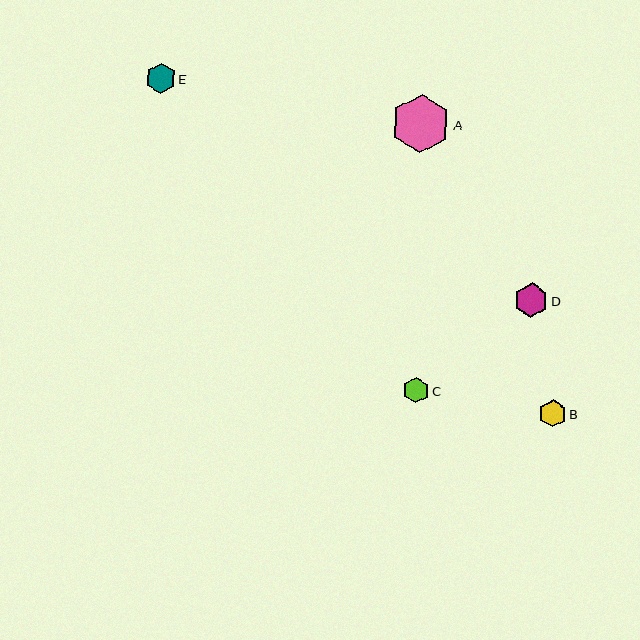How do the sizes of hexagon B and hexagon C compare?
Hexagon B and hexagon C are approximately the same size.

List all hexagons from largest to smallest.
From largest to smallest: A, D, E, B, C.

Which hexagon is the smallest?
Hexagon C is the smallest with a size of approximately 26 pixels.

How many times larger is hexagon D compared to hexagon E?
Hexagon D is approximately 1.1 times the size of hexagon E.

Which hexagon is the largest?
Hexagon A is the largest with a size of approximately 59 pixels.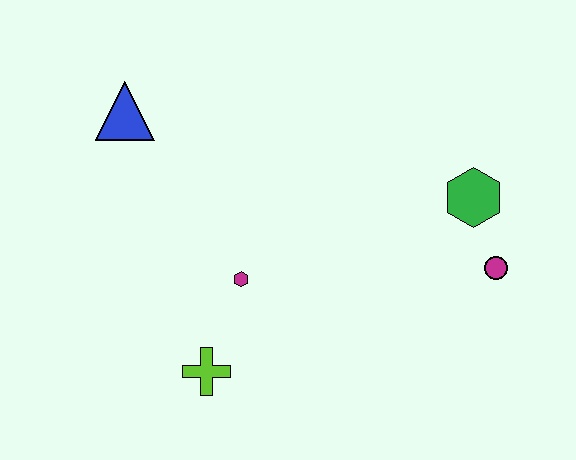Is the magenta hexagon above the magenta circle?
No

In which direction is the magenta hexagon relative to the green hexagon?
The magenta hexagon is to the left of the green hexagon.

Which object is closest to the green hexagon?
The magenta circle is closest to the green hexagon.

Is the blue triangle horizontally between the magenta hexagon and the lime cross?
No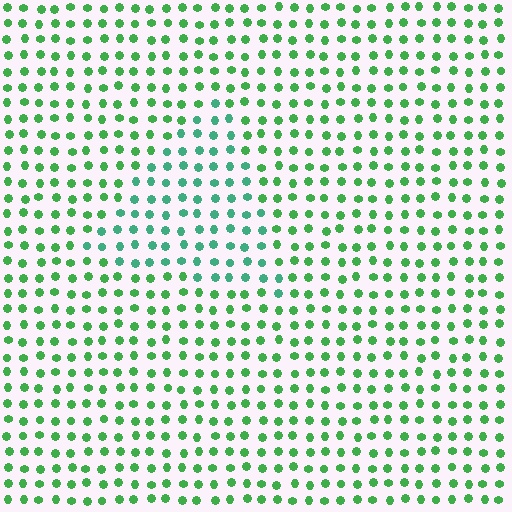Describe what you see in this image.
The image is filled with small green elements in a uniform arrangement. A triangle-shaped region is visible where the elements are tinted to a slightly different hue, forming a subtle color boundary.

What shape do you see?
I see a triangle.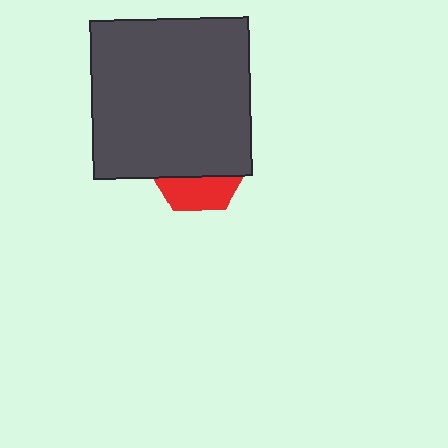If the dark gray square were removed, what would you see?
You would see the complete red hexagon.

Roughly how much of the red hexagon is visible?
A small part of it is visible (roughly 32%).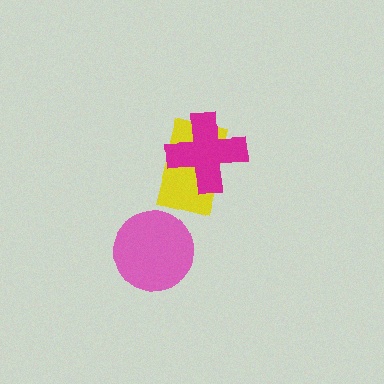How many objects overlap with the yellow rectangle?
1 object overlaps with the yellow rectangle.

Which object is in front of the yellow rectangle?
The magenta cross is in front of the yellow rectangle.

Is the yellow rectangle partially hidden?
Yes, it is partially covered by another shape.